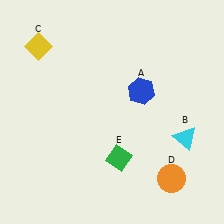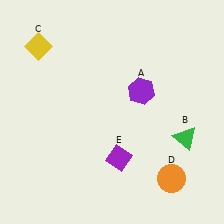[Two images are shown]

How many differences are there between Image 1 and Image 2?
There are 3 differences between the two images.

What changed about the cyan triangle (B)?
In Image 1, B is cyan. In Image 2, it changed to green.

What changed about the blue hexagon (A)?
In Image 1, A is blue. In Image 2, it changed to purple.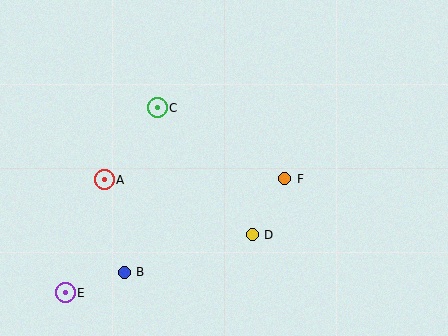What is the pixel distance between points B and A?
The distance between B and A is 95 pixels.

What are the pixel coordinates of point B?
Point B is at (124, 272).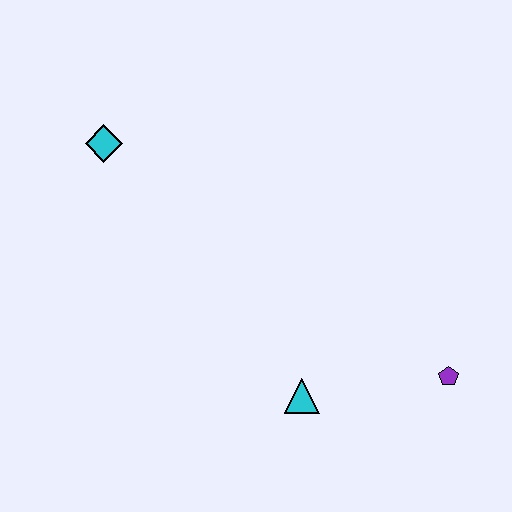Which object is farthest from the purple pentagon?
The cyan diamond is farthest from the purple pentagon.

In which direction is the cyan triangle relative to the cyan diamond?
The cyan triangle is below the cyan diamond.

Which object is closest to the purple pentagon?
The cyan triangle is closest to the purple pentagon.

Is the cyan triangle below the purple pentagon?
Yes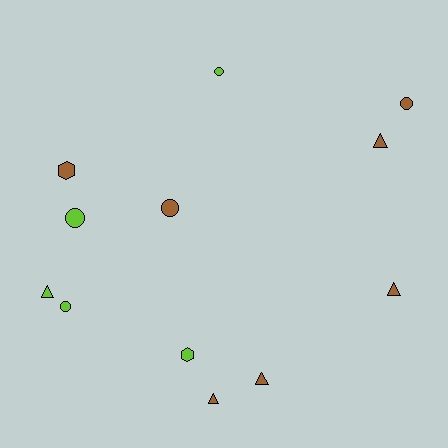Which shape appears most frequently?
Circle, with 5 objects.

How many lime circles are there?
There are 3 lime circles.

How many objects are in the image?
There are 12 objects.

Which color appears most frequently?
Brown, with 7 objects.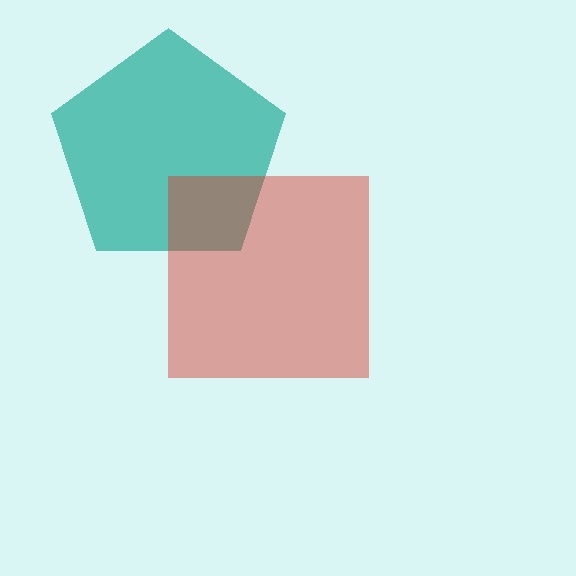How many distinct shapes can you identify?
There are 2 distinct shapes: a teal pentagon, a red square.